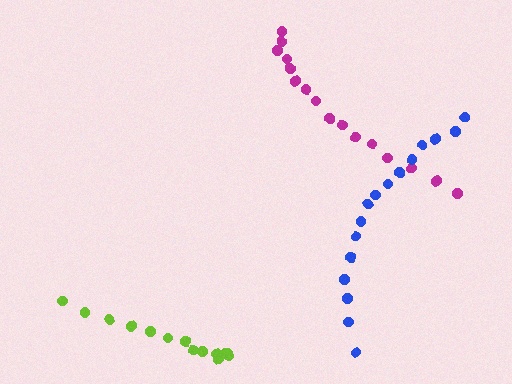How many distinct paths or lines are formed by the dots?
There are 3 distinct paths.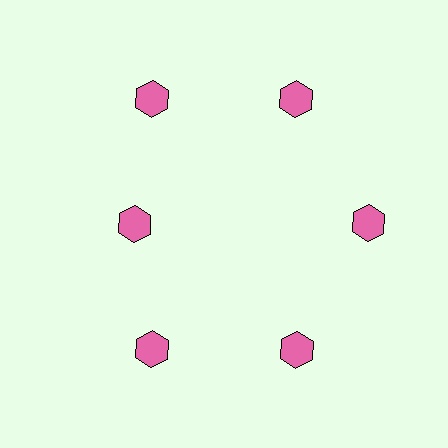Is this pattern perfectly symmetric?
No. The 6 pink hexagons are arranged in a ring, but one element near the 9 o'clock position is pulled inward toward the center, breaking the 6-fold rotational symmetry.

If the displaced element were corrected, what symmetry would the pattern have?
It would have 6-fold rotational symmetry — the pattern would map onto itself every 60 degrees.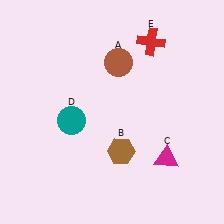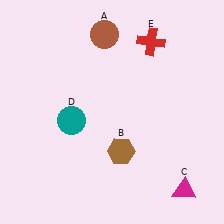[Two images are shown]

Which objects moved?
The objects that moved are: the brown circle (A), the magenta triangle (C).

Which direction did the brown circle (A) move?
The brown circle (A) moved up.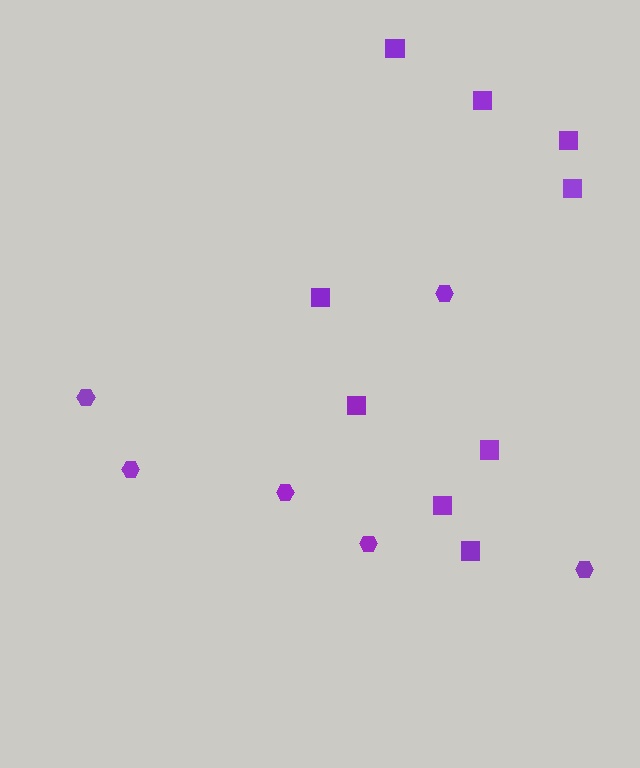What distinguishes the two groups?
There are 2 groups: one group of hexagons (6) and one group of squares (9).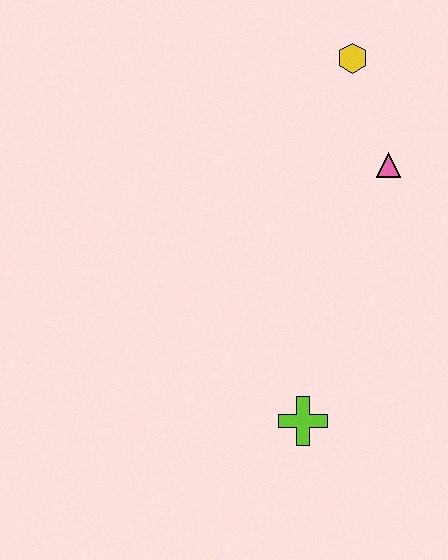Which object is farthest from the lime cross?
The yellow hexagon is farthest from the lime cross.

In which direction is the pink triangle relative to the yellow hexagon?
The pink triangle is below the yellow hexagon.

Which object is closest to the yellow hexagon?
The pink triangle is closest to the yellow hexagon.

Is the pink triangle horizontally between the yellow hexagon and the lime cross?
No